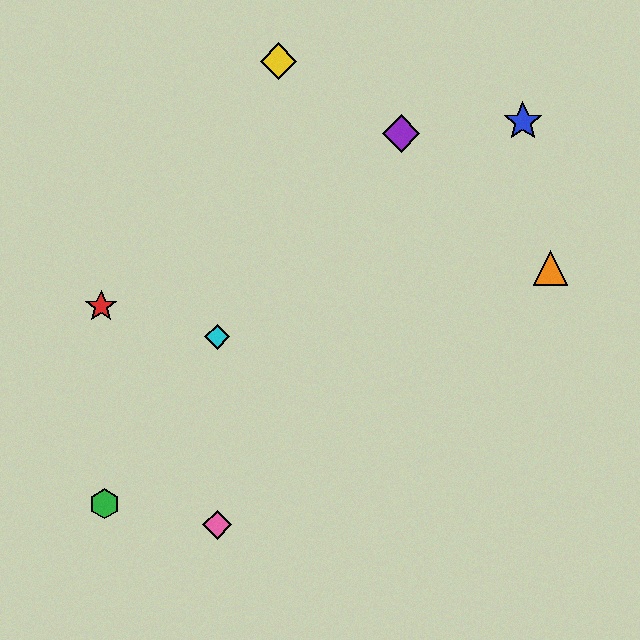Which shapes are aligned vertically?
The cyan diamond, the pink diamond are aligned vertically.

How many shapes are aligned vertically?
2 shapes (the cyan diamond, the pink diamond) are aligned vertically.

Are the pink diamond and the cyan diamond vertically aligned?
Yes, both are at x≈217.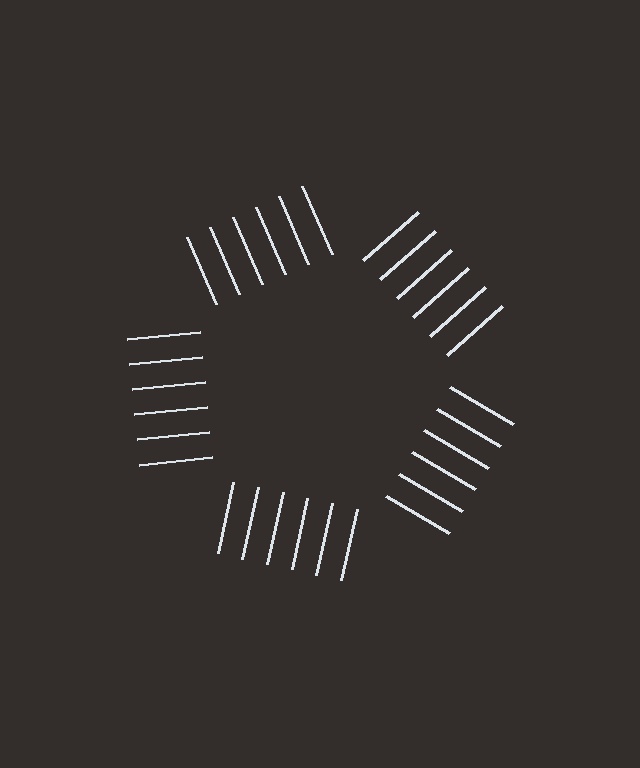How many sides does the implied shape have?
5 sides — the line-ends trace a pentagon.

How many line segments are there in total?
30 — 6 along each of the 5 edges.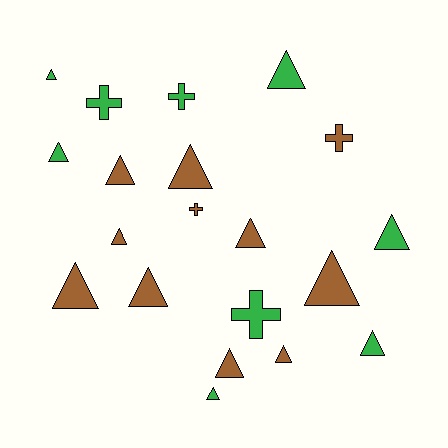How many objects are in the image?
There are 20 objects.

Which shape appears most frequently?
Triangle, with 15 objects.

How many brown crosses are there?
There are 2 brown crosses.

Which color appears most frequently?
Brown, with 11 objects.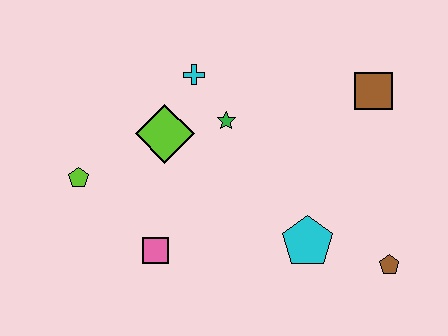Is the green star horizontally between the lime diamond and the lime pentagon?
No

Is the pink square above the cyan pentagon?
No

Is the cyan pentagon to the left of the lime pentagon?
No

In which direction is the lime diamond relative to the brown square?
The lime diamond is to the left of the brown square.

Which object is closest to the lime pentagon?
The lime diamond is closest to the lime pentagon.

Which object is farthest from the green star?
The brown pentagon is farthest from the green star.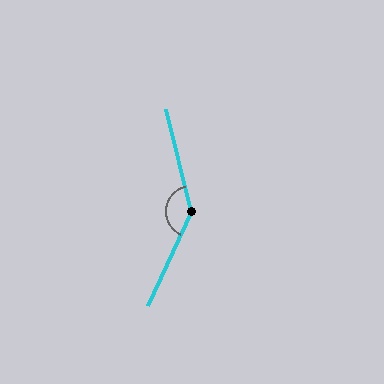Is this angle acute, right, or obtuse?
It is obtuse.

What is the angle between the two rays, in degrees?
Approximately 141 degrees.